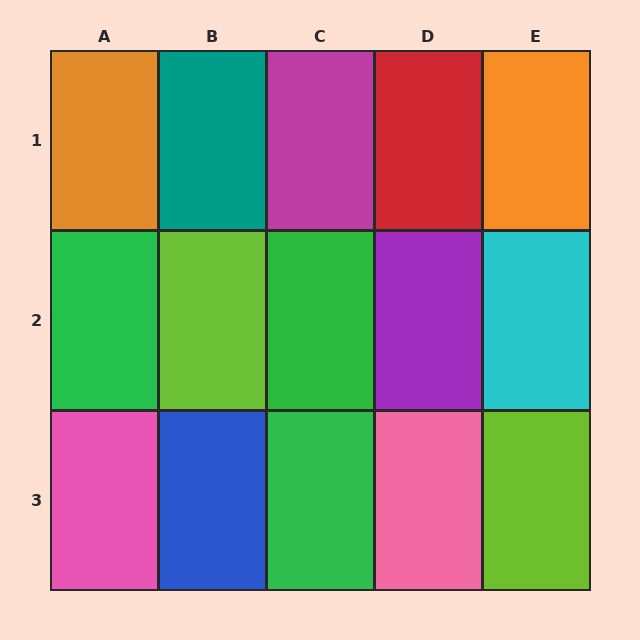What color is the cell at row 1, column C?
Magenta.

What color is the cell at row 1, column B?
Teal.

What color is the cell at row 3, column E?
Lime.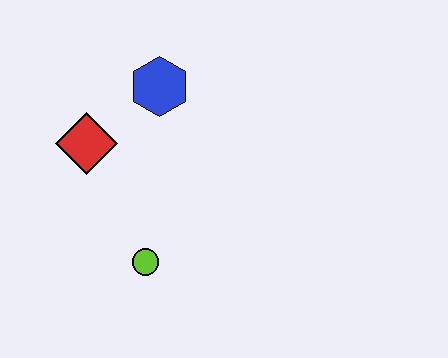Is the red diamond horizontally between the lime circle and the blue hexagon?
No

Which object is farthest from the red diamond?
The lime circle is farthest from the red diamond.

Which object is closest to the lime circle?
The red diamond is closest to the lime circle.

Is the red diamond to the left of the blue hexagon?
Yes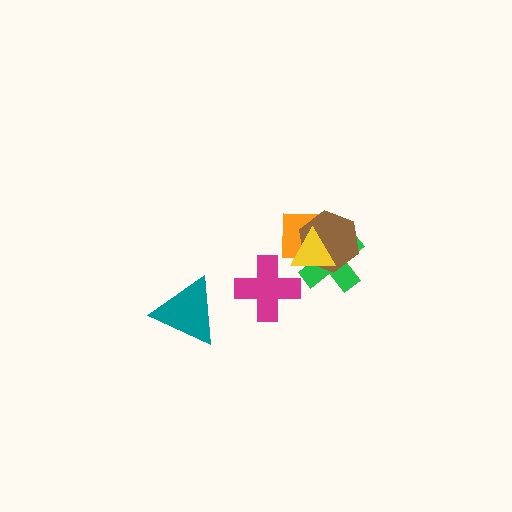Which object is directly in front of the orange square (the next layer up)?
The brown hexagon is directly in front of the orange square.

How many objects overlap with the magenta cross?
0 objects overlap with the magenta cross.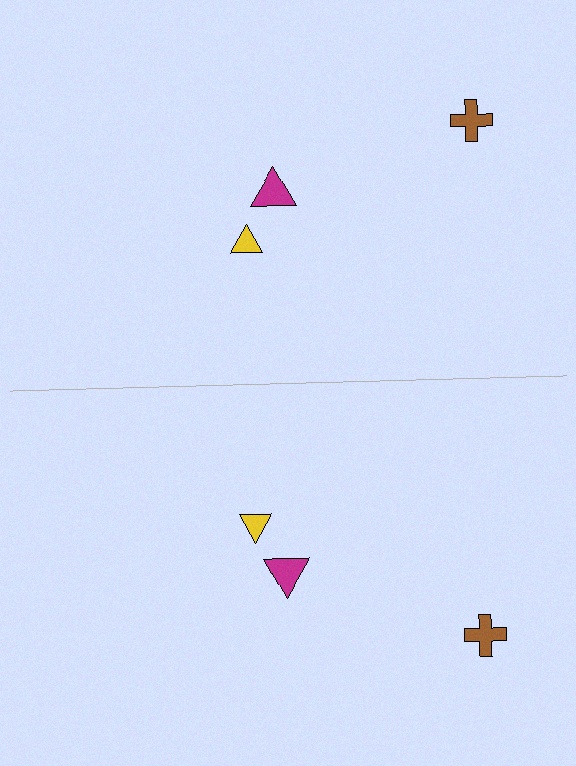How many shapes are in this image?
There are 6 shapes in this image.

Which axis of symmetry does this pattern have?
The pattern has a horizontal axis of symmetry running through the center of the image.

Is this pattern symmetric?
Yes, this pattern has bilateral (reflection) symmetry.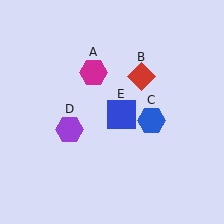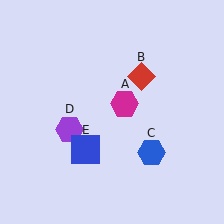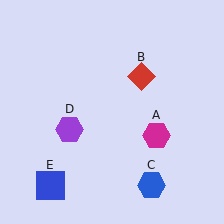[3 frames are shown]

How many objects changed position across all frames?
3 objects changed position: magenta hexagon (object A), blue hexagon (object C), blue square (object E).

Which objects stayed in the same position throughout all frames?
Red diamond (object B) and purple hexagon (object D) remained stationary.